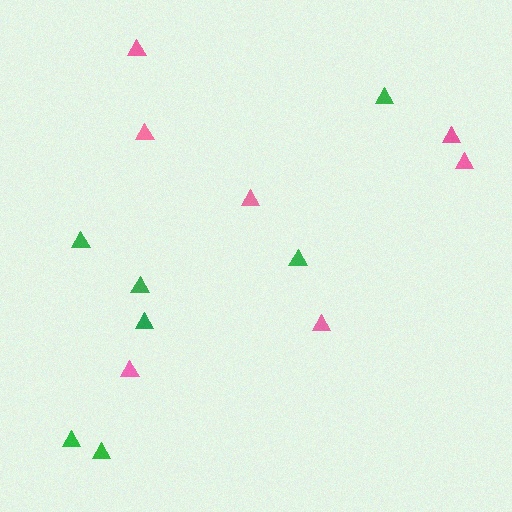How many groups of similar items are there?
There are 2 groups: one group of pink triangles (7) and one group of green triangles (7).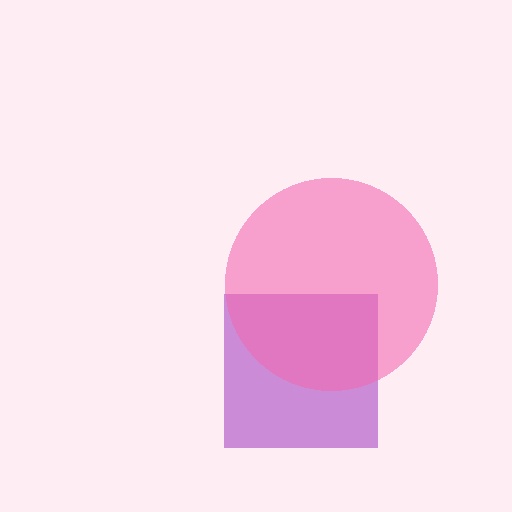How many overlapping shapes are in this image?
There are 2 overlapping shapes in the image.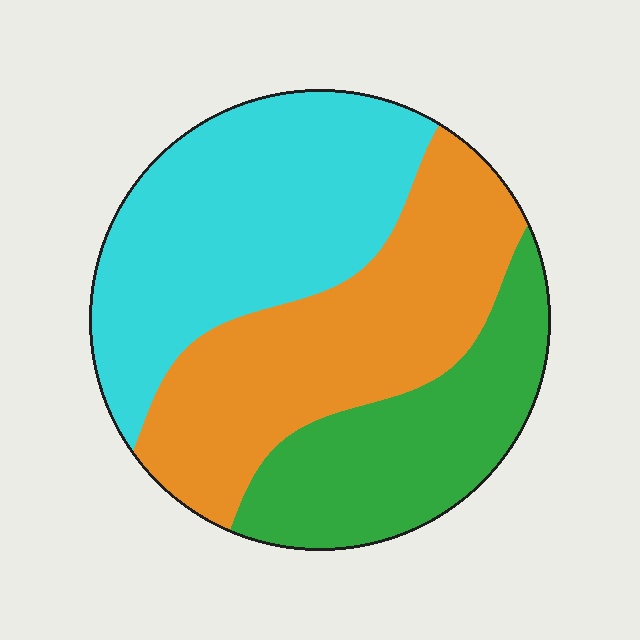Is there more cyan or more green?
Cyan.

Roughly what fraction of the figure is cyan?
Cyan takes up about two fifths (2/5) of the figure.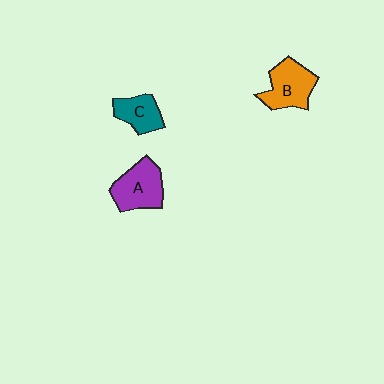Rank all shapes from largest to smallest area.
From largest to smallest: A (purple), B (orange), C (teal).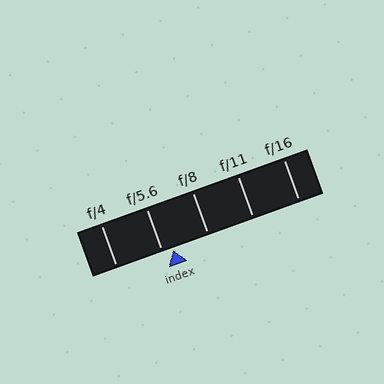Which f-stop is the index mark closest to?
The index mark is closest to f/5.6.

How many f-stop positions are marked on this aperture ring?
There are 5 f-stop positions marked.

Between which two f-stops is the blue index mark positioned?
The index mark is between f/5.6 and f/8.